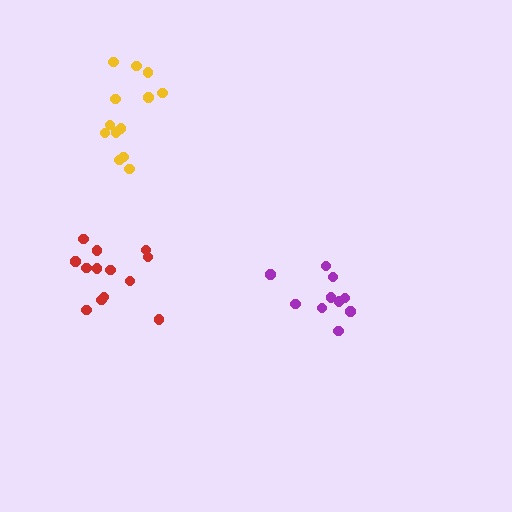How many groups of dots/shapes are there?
There are 3 groups.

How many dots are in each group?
Group 1: 10 dots, Group 2: 13 dots, Group 3: 13 dots (36 total).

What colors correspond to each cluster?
The clusters are colored: purple, red, yellow.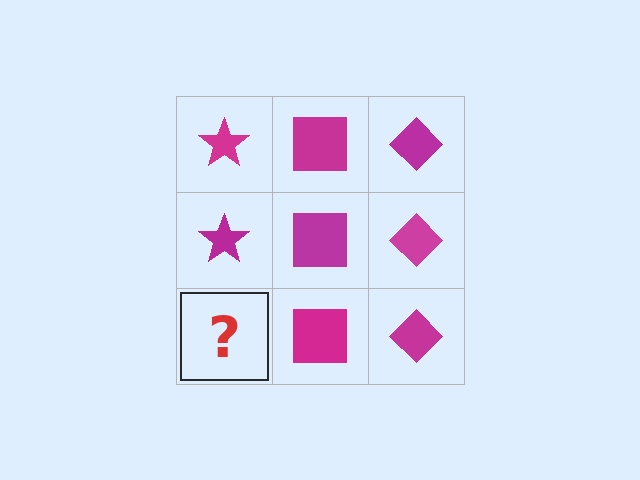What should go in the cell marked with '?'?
The missing cell should contain a magenta star.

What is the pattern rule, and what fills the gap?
The rule is that each column has a consistent shape. The gap should be filled with a magenta star.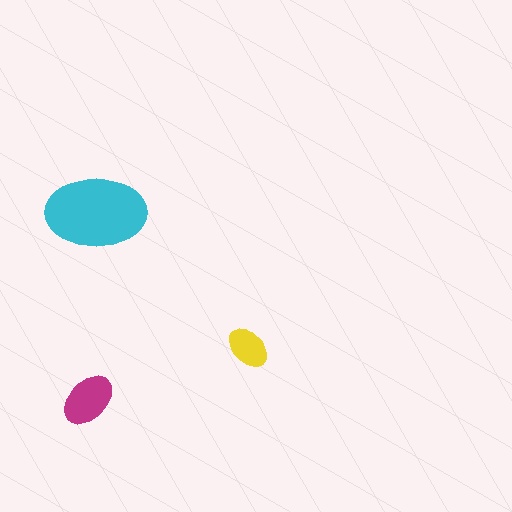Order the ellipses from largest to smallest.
the cyan one, the magenta one, the yellow one.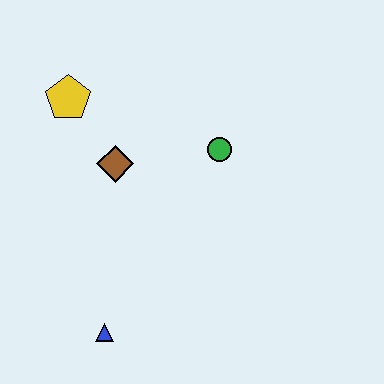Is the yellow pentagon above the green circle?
Yes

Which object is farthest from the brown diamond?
The blue triangle is farthest from the brown diamond.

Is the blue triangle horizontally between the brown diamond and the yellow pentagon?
Yes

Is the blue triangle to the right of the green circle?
No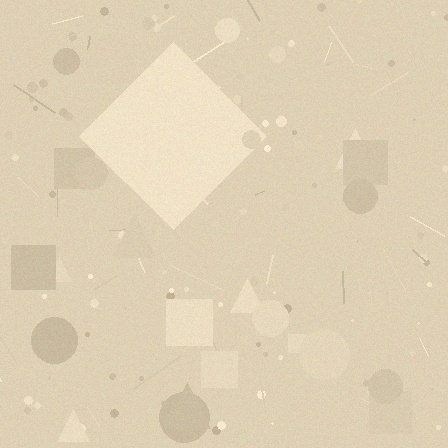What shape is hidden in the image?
A diamond is hidden in the image.